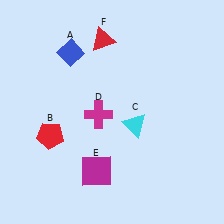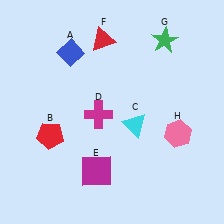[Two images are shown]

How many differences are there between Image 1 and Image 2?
There are 2 differences between the two images.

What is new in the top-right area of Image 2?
A green star (G) was added in the top-right area of Image 2.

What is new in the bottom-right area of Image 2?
A pink hexagon (H) was added in the bottom-right area of Image 2.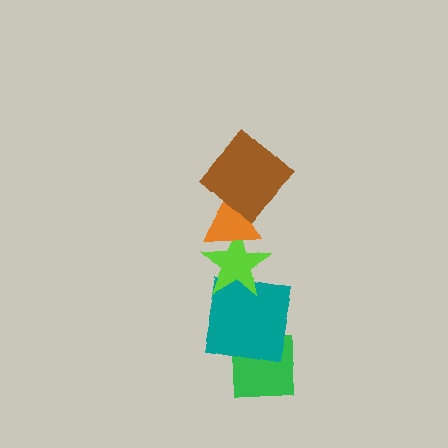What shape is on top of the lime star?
The orange triangle is on top of the lime star.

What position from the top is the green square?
The green square is 5th from the top.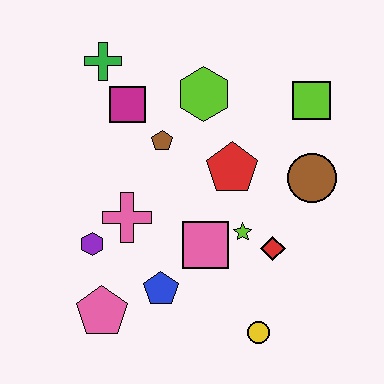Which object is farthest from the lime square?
The pink pentagon is farthest from the lime square.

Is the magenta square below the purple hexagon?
No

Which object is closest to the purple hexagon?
The pink cross is closest to the purple hexagon.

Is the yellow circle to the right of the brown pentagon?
Yes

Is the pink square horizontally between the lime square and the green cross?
Yes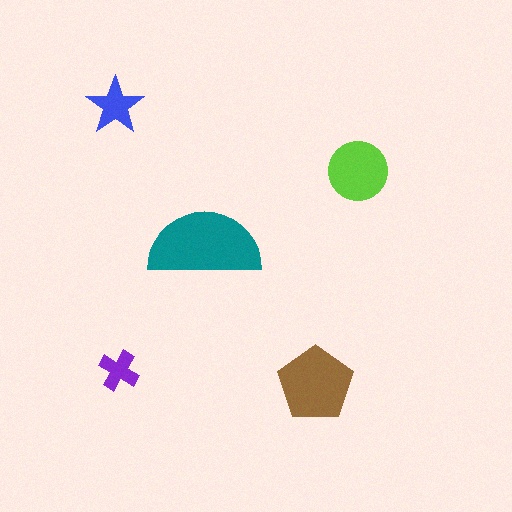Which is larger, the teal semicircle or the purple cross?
The teal semicircle.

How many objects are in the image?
There are 5 objects in the image.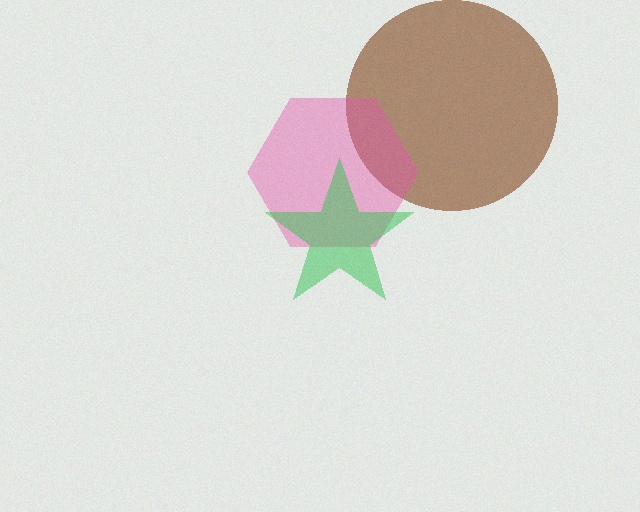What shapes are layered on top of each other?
The layered shapes are: a brown circle, a pink hexagon, a green star.